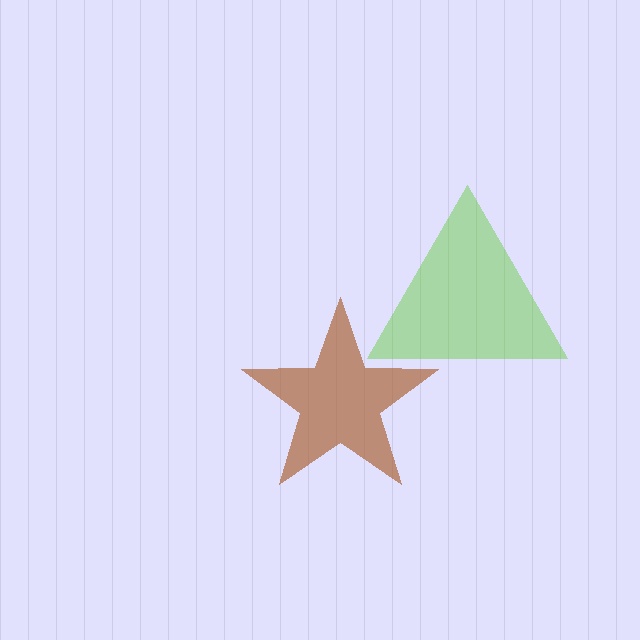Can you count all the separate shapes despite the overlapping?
Yes, there are 2 separate shapes.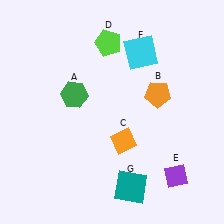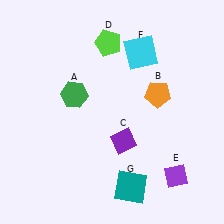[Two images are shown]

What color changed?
The diamond (C) changed from orange in Image 1 to purple in Image 2.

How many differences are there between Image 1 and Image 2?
There is 1 difference between the two images.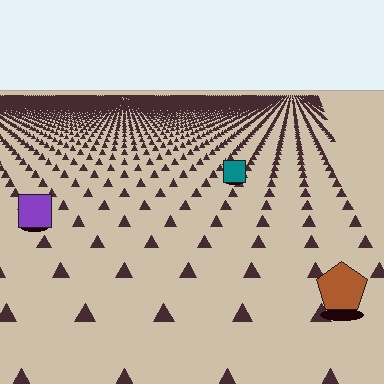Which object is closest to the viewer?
The brown pentagon is closest. The texture marks near it are larger and more spread out.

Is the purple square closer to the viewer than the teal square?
Yes. The purple square is closer — you can tell from the texture gradient: the ground texture is coarser near it.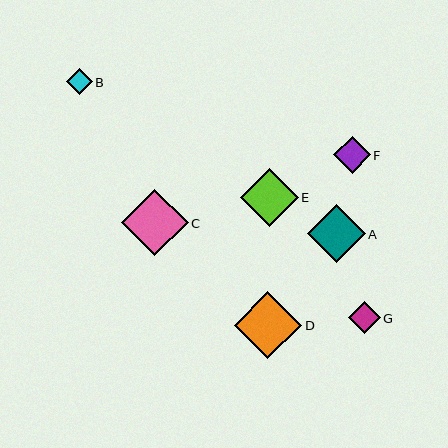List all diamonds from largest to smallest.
From largest to smallest: D, C, E, A, F, G, B.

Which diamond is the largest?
Diamond D is the largest with a size of approximately 67 pixels.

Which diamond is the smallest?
Diamond B is the smallest with a size of approximately 25 pixels.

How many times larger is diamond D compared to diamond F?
Diamond D is approximately 1.8 times the size of diamond F.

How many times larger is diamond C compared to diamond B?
Diamond C is approximately 2.6 times the size of diamond B.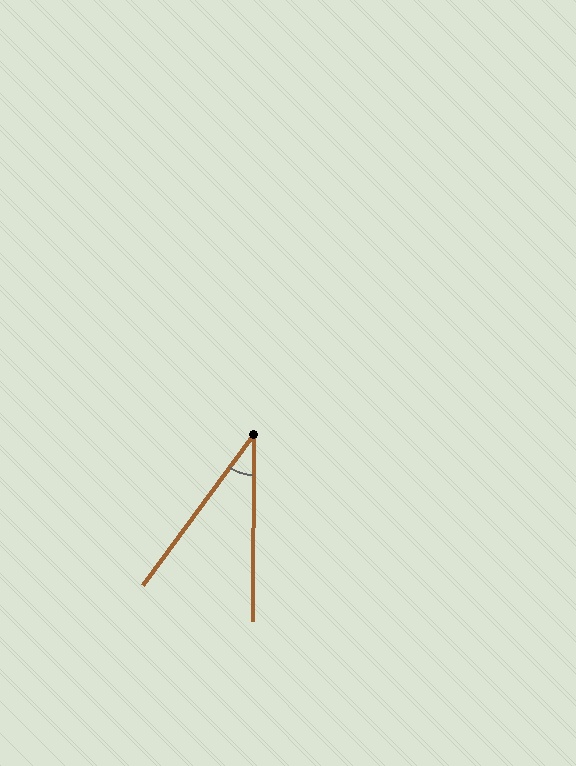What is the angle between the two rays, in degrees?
Approximately 36 degrees.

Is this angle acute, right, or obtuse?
It is acute.